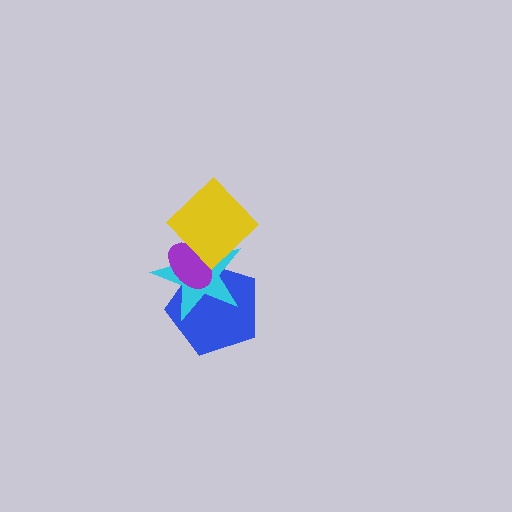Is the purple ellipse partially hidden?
Yes, it is partially covered by another shape.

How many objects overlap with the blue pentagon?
3 objects overlap with the blue pentagon.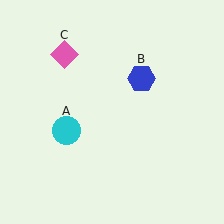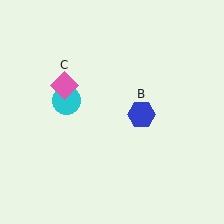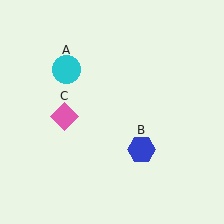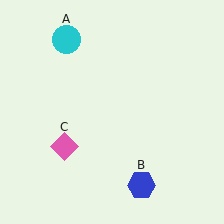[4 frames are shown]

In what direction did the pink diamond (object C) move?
The pink diamond (object C) moved down.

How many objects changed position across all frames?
3 objects changed position: cyan circle (object A), blue hexagon (object B), pink diamond (object C).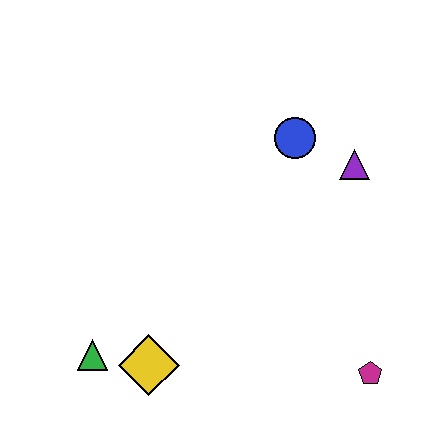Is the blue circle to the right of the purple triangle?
No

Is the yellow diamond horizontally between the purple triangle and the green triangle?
Yes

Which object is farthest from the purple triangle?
The green triangle is farthest from the purple triangle.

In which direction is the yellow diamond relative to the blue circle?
The yellow diamond is below the blue circle.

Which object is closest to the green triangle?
The yellow diamond is closest to the green triangle.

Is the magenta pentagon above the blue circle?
No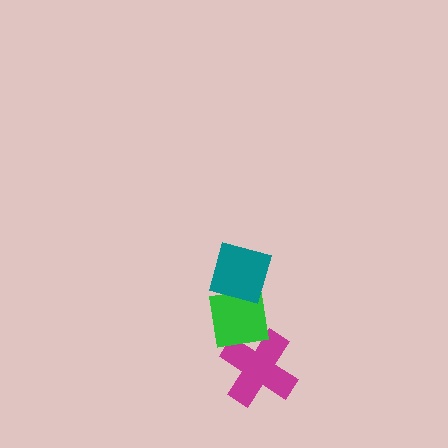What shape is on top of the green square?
The teal diamond is on top of the green square.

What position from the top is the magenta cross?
The magenta cross is 3rd from the top.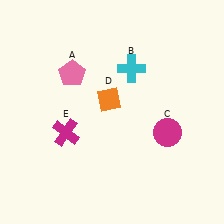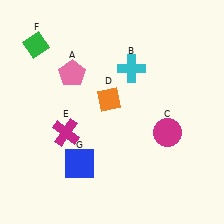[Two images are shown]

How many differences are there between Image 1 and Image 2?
There are 2 differences between the two images.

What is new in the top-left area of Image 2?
A green diamond (F) was added in the top-left area of Image 2.